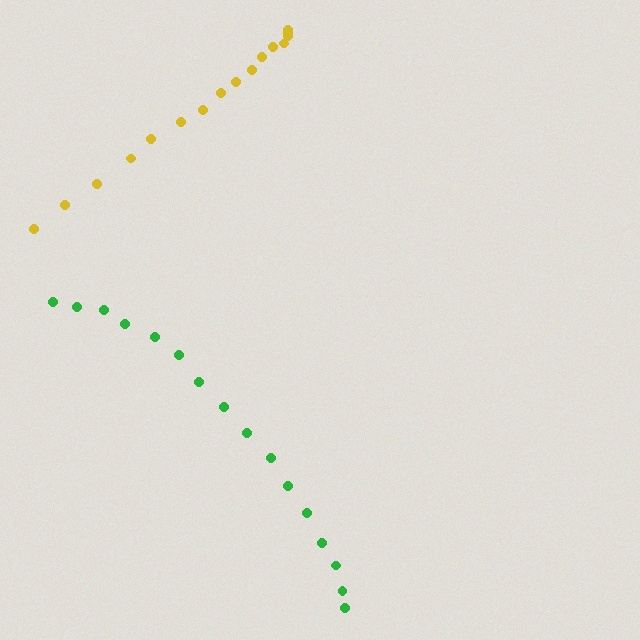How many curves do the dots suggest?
There are 2 distinct paths.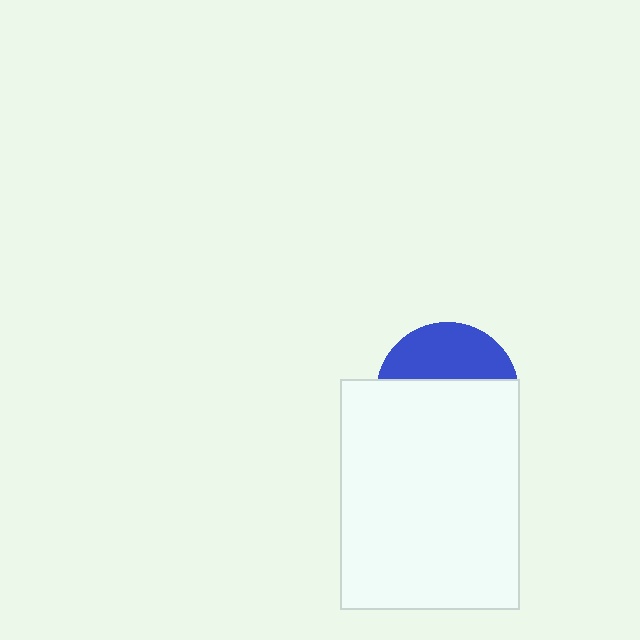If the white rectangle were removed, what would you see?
You would see the complete blue circle.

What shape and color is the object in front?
The object in front is a white rectangle.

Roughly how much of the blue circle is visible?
A small part of it is visible (roughly 38%).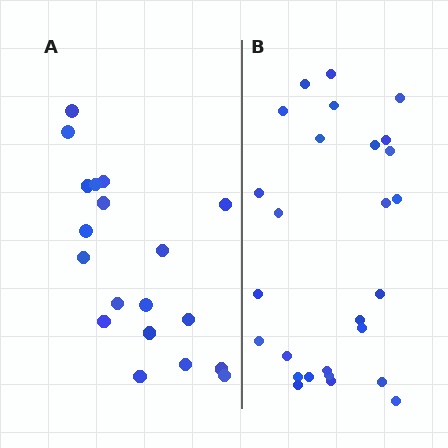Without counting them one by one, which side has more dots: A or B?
Region B (the right region) has more dots.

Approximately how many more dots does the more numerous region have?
Region B has roughly 8 or so more dots than region A.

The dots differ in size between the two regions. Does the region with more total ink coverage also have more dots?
No. Region A has more total ink coverage because its dots are larger, but region B actually contains more individual dots. Total area can be misleading — the number of items is what matters here.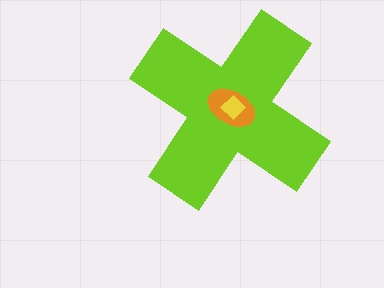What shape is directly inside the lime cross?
The orange ellipse.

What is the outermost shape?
The lime cross.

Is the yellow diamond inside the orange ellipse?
Yes.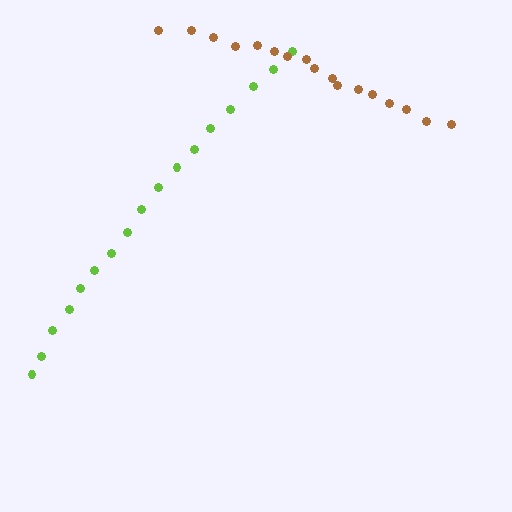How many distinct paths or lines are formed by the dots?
There are 2 distinct paths.